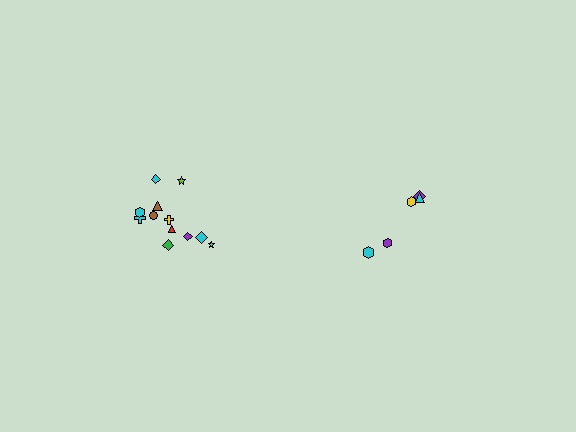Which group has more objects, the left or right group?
The left group.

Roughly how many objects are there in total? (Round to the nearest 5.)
Roughly 15 objects in total.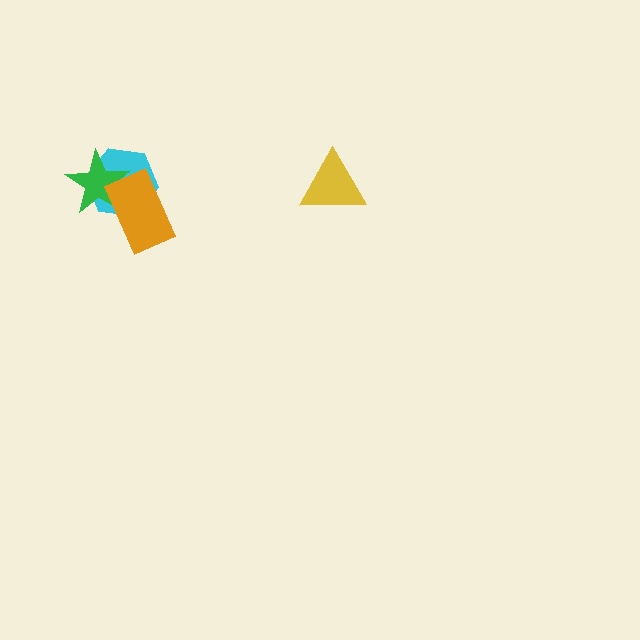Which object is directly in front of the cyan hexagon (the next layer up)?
The green star is directly in front of the cyan hexagon.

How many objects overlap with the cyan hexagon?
2 objects overlap with the cyan hexagon.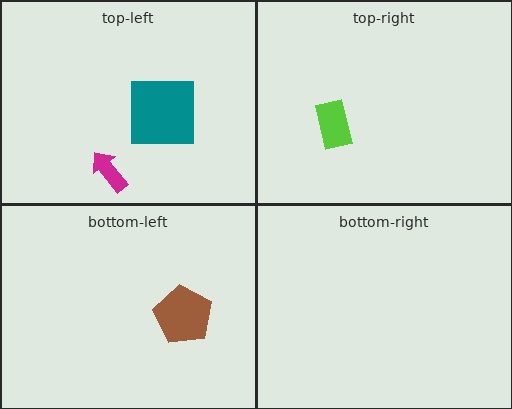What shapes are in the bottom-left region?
The brown pentagon.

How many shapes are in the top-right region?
1.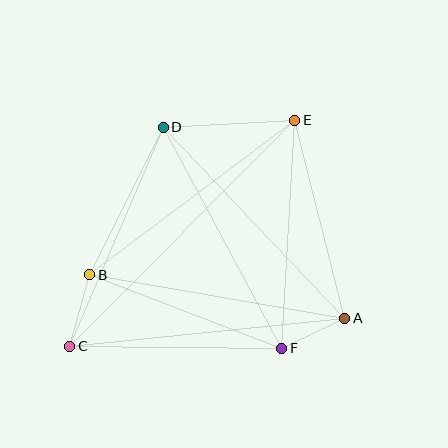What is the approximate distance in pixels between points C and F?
The distance between C and F is approximately 212 pixels.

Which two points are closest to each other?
Points A and F are closest to each other.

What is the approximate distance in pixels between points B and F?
The distance between B and F is approximately 206 pixels.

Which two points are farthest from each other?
Points C and E are farthest from each other.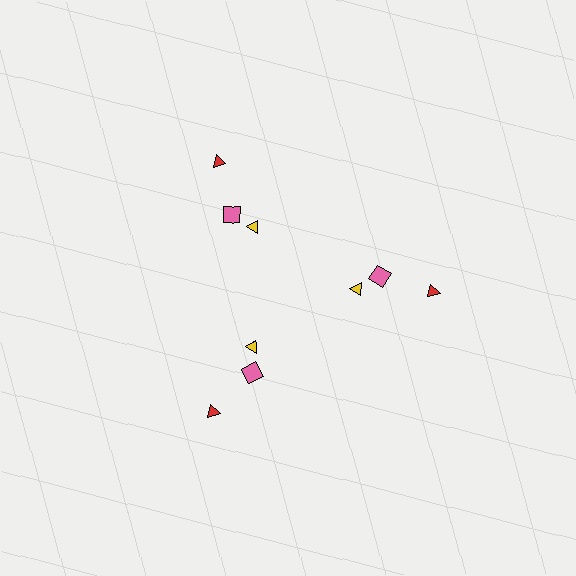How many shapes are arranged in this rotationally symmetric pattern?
There are 9 shapes, arranged in 3 groups of 3.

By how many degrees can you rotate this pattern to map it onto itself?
The pattern maps onto itself every 120 degrees of rotation.